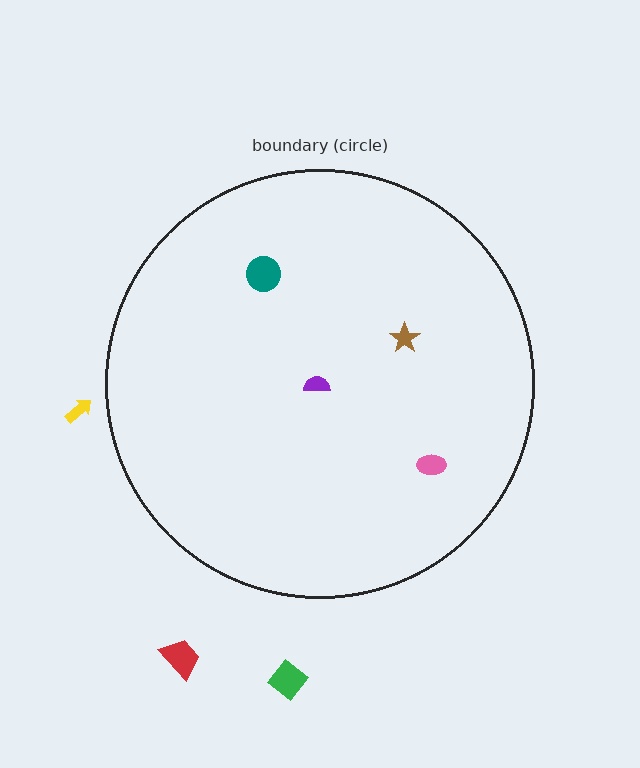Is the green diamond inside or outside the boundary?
Outside.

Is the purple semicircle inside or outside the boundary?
Inside.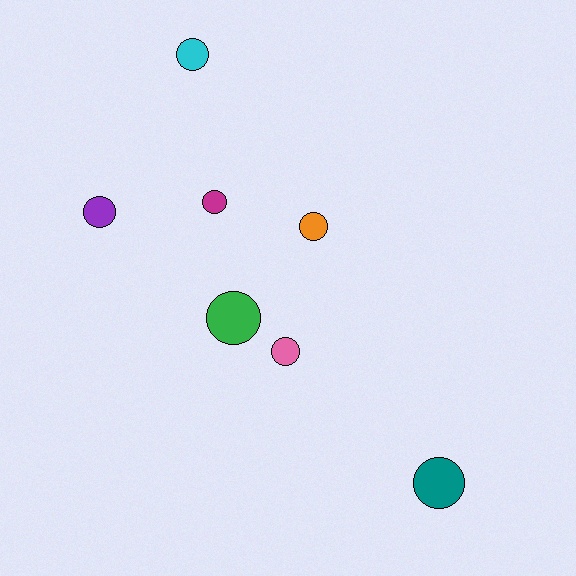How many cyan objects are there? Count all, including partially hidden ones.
There is 1 cyan object.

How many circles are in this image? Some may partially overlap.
There are 7 circles.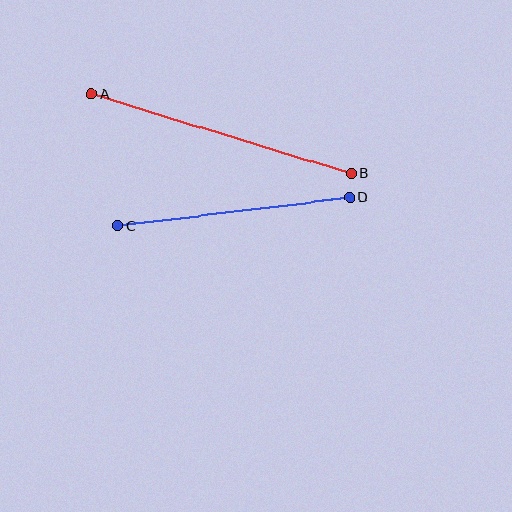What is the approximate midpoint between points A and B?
The midpoint is at approximately (221, 134) pixels.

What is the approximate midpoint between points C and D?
The midpoint is at approximately (234, 212) pixels.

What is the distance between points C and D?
The distance is approximately 234 pixels.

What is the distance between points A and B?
The distance is approximately 272 pixels.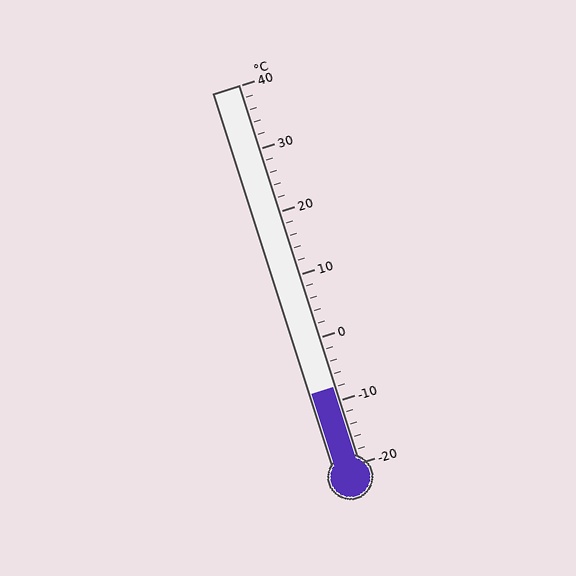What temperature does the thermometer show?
The thermometer shows approximately -8°C.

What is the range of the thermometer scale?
The thermometer scale ranges from -20°C to 40°C.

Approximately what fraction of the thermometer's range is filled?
The thermometer is filled to approximately 20% of its range.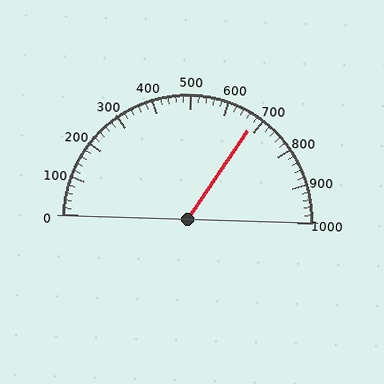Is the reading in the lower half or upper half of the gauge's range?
The reading is in the upper half of the range (0 to 1000).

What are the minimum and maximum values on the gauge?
The gauge ranges from 0 to 1000.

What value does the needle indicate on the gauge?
The needle indicates approximately 680.